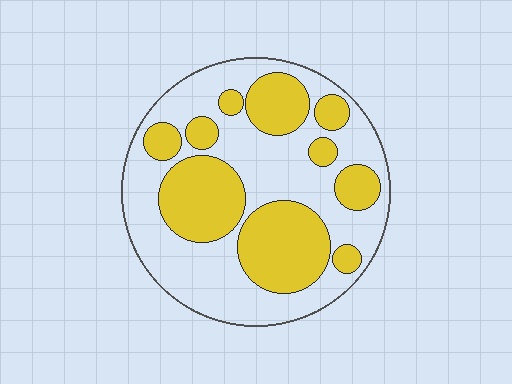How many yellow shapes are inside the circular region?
10.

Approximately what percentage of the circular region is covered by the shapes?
Approximately 40%.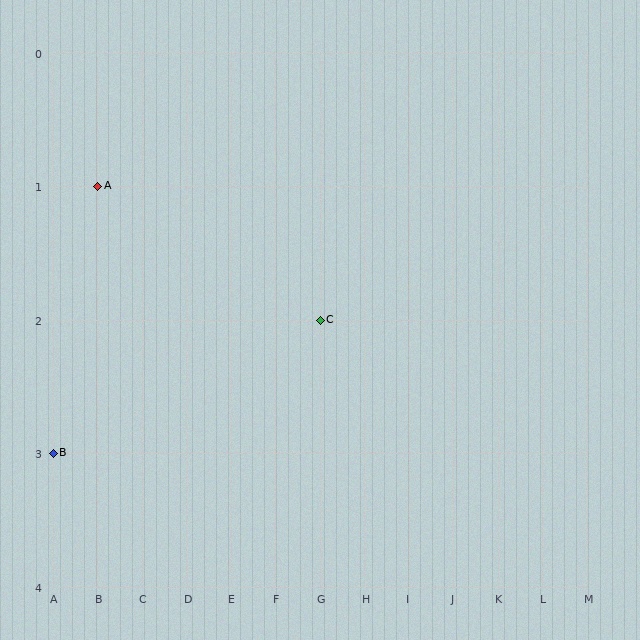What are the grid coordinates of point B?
Point B is at grid coordinates (A, 3).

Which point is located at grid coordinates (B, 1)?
Point A is at (B, 1).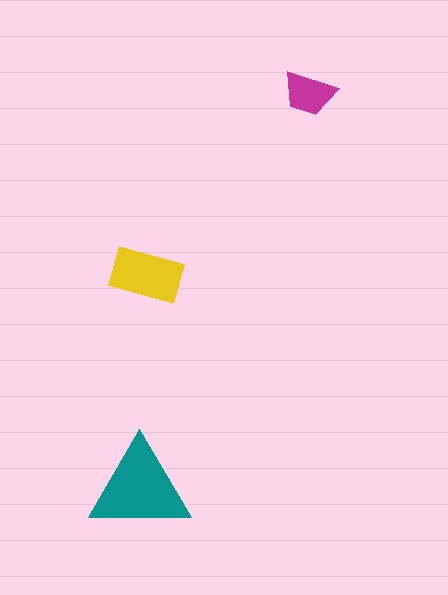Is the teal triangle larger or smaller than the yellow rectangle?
Larger.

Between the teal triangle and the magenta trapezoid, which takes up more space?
The teal triangle.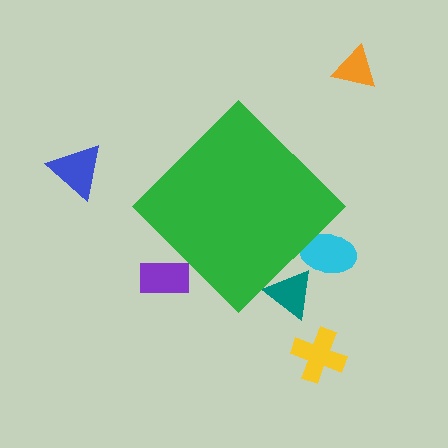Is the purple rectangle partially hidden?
Yes, the purple rectangle is partially hidden behind the green diamond.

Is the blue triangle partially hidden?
No, the blue triangle is fully visible.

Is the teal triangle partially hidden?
Yes, the teal triangle is partially hidden behind the green diamond.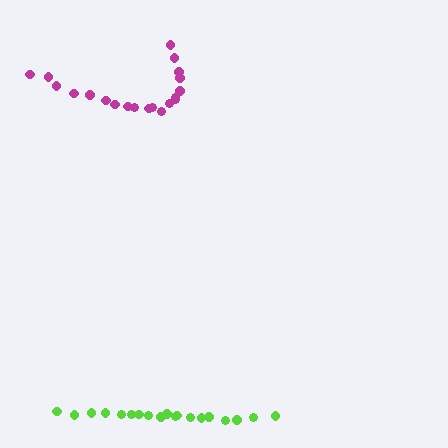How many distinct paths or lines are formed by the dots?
There are 2 distinct paths.